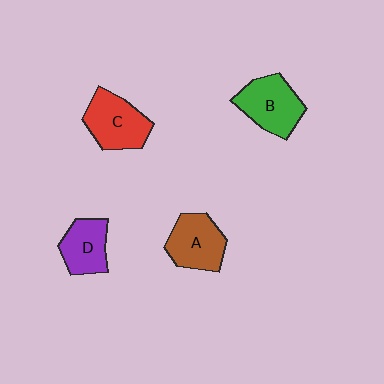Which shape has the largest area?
Shape B (green).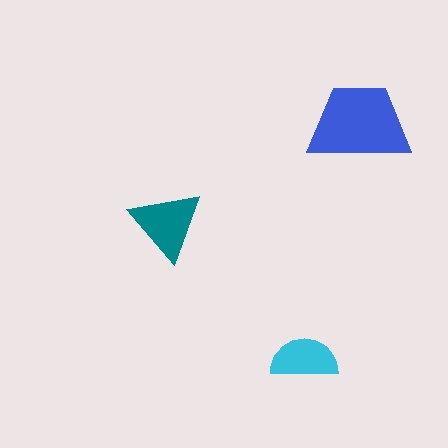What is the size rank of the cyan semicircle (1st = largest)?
3rd.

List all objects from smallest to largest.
The cyan semicircle, the teal triangle, the blue trapezoid.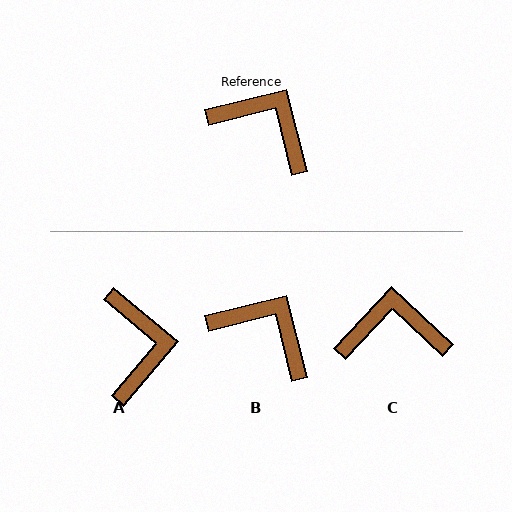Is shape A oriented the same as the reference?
No, it is off by about 54 degrees.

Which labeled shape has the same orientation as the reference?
B.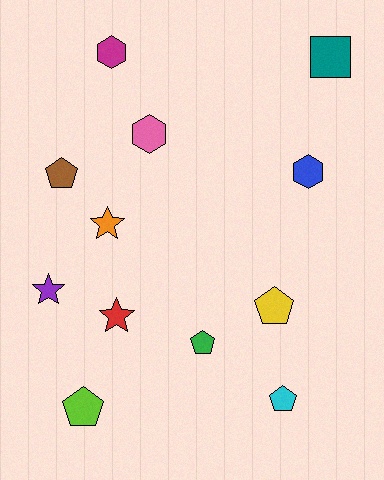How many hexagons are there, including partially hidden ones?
There are 3 hexagons.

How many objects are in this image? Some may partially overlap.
There are 12 objects.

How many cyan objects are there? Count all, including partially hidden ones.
There is 1 cyan object.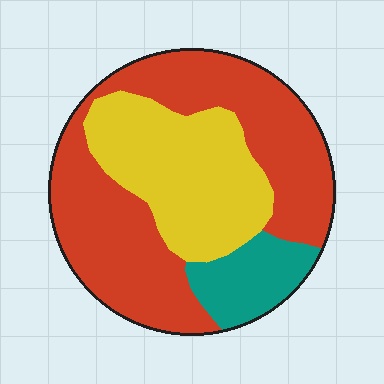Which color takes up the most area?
Red, at roughly 55%.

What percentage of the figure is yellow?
Yellow takes up between a sixth and a third of the figure.